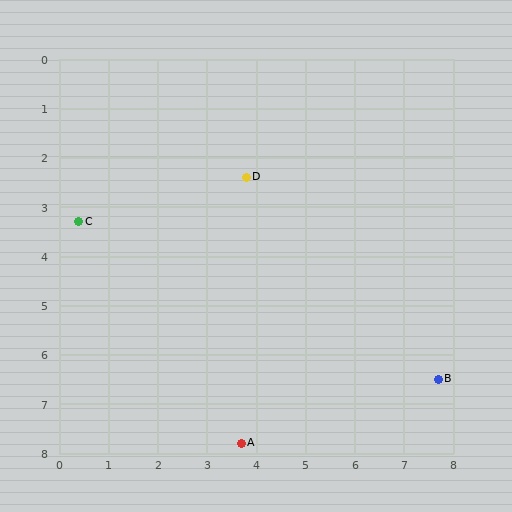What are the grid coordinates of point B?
Point B is at approximately (7.7, 6.5).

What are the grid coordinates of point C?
Point C is at approximately (0.4, 3.3).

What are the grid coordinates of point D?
Point D is at approximately (3.8, 2.4).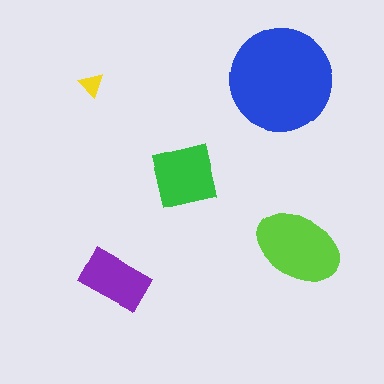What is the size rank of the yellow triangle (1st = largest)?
5th.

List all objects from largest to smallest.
The blue circle, the lime ellipse, the green square, the purple rectangle, the yellow triangle.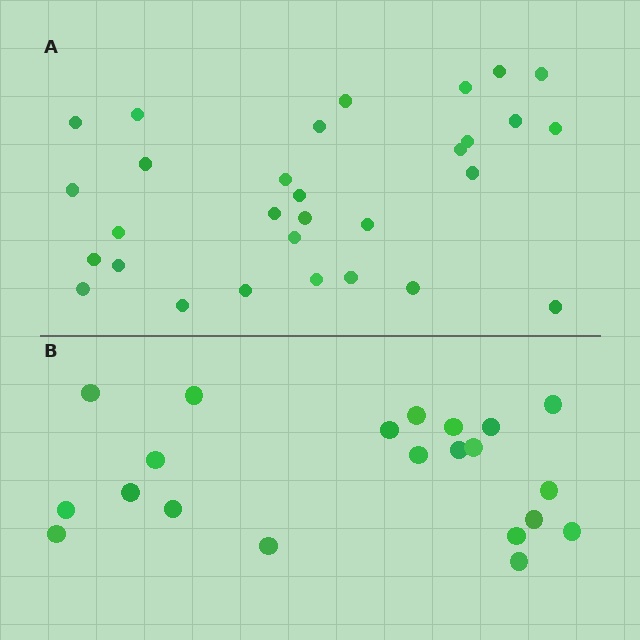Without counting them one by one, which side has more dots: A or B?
Region A (the top region) has more dots.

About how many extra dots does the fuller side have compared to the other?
Region A has roughly 8 or so more dots than region B.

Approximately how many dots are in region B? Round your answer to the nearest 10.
About 20 dots. (The exact count is 21, which rounds to 20.)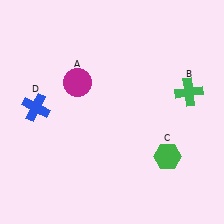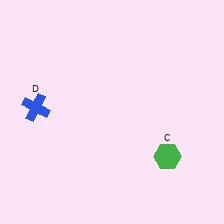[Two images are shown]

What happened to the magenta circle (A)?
The magenta circle (A) was removed in Image 2. It was in the top-left area of Image 1.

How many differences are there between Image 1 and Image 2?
There are 2 differences between the two images.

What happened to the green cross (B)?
The green cross (B) was removed in Image 2. It was in the top-right area of Image 1.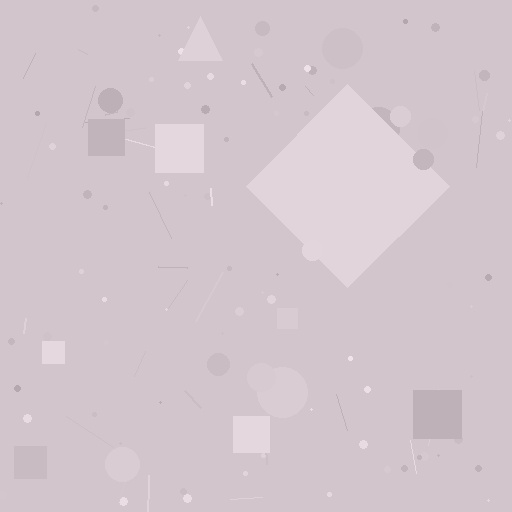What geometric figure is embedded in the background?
A diamond is embedded in the background.